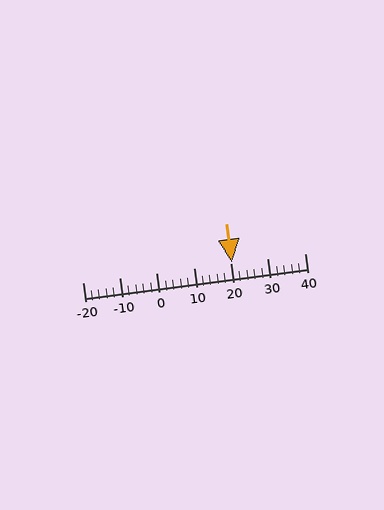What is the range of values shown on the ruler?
The ruler shows values from -20 to 40.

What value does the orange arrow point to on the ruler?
The orange arrow points to approximately 20.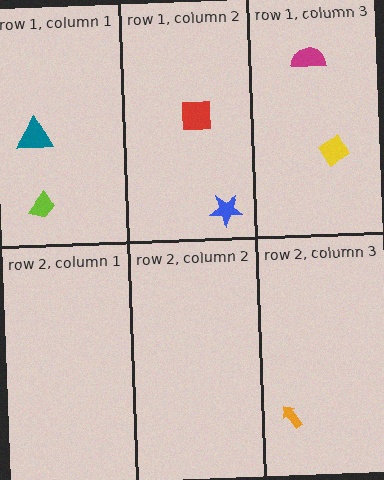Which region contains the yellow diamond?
The row 1, column 3 region.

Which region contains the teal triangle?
The row 1, column 1 region.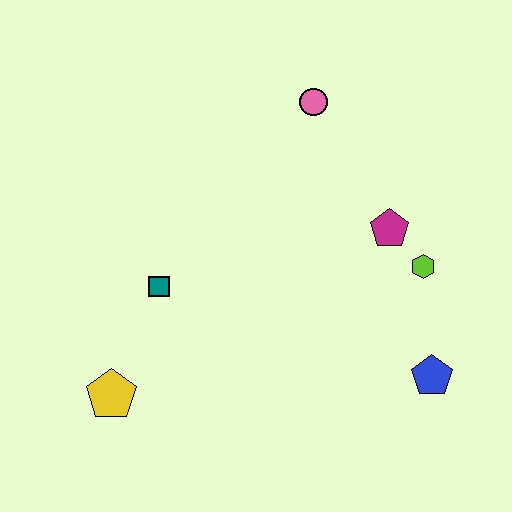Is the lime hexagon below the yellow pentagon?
No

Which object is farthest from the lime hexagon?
The yellow pentagon is farthest from the lime hexagon.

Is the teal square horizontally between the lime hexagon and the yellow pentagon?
Yes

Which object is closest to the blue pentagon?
The lime hexagon is closest to the blue pentagon.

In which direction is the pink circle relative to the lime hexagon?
The pink circle is above the lime hexagon.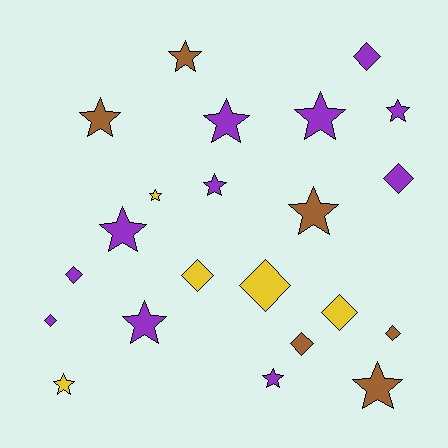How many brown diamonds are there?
There are 2 brown diamonds.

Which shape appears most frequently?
Star, with 13 objects.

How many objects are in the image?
There are 22 objects.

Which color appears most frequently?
Purple, with 11 objects.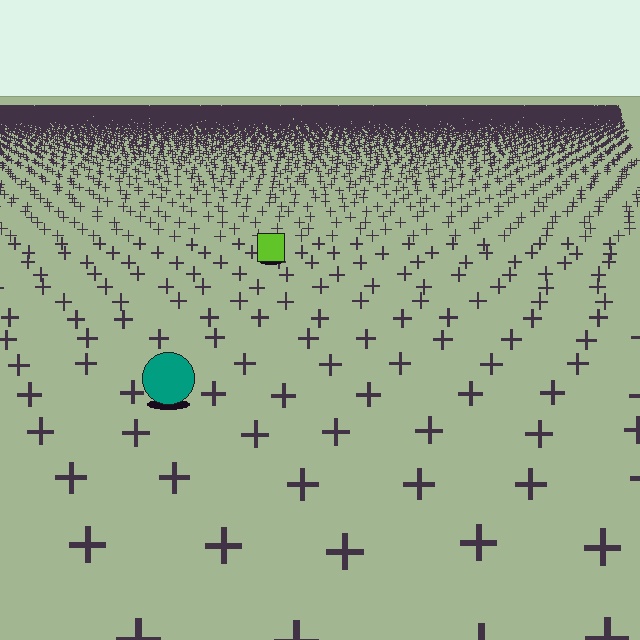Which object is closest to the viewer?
The teal circle is closest. The texture marks near it are larger and more spread out.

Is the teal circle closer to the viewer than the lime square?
Yes. The teal circle is closer — you can tell from the texture gradient: the ground texture is coarser near it.